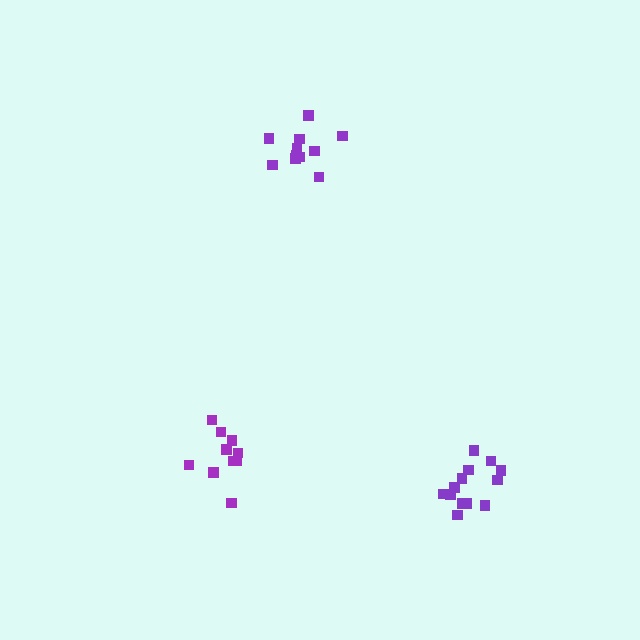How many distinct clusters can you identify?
There are 3 distinct clusters.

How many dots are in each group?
Group 1: 11 dots, Group 2: 13 dots, Group 3: 10 dots (34 total).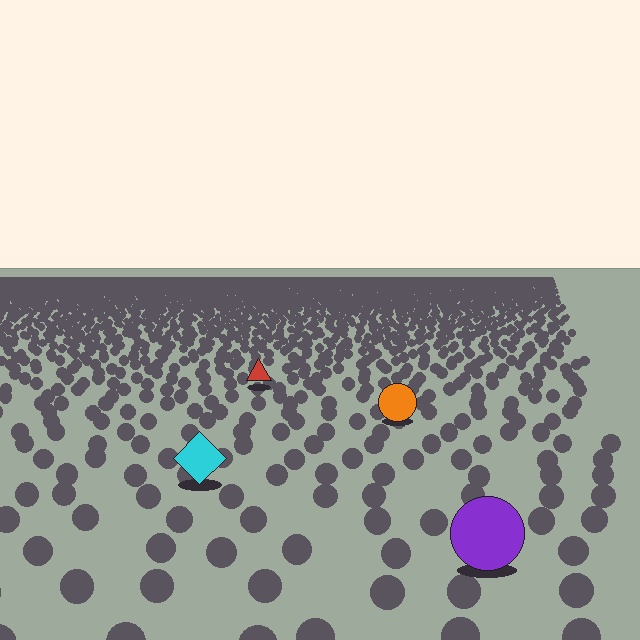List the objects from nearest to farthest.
From nearest to farthest: the purple circle, the cyan diamond, the orange circle, the red triangle.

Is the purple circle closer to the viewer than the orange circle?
Yes. The purple circle is closer — you can tell from the texture gradient: the ground texture is coarser near it.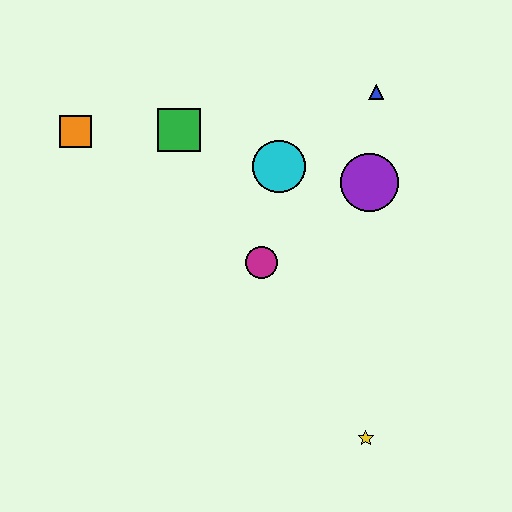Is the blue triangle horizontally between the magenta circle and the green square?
No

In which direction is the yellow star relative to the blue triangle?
The yellow star is below the blue triangle.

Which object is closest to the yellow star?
The magenta circle is closest to the yellow star.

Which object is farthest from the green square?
The yellow star is farthest from the green square.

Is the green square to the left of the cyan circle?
Yes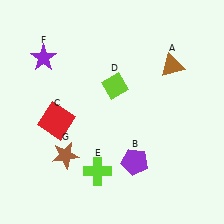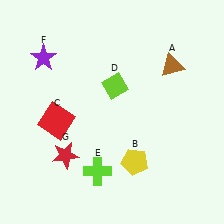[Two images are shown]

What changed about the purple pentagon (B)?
In Image 1, B is purple. In Image 2, it changed to yellow.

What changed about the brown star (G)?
In Image 1, G is brown. In Image 2, it changed to red.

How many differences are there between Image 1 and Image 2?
There are 2 differences between the two images.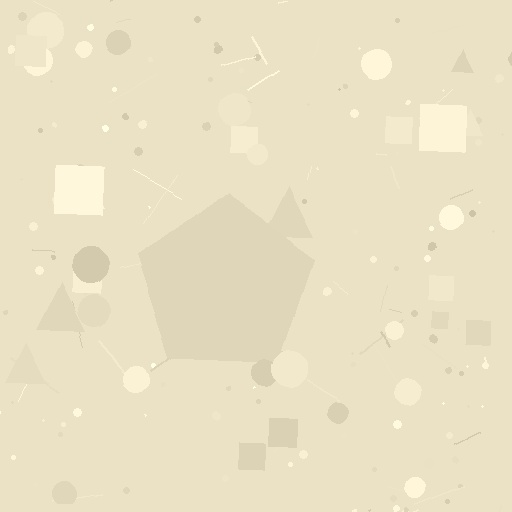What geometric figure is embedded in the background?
A pentagon is embedded in the background.